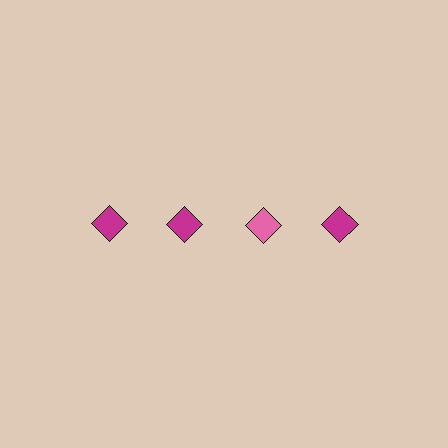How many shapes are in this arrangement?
There are 4 shapes arranged in a grid pattern.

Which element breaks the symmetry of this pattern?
The pink diamond in the top row, center column breaks the symmetry. All other shapes are magenta diamonds.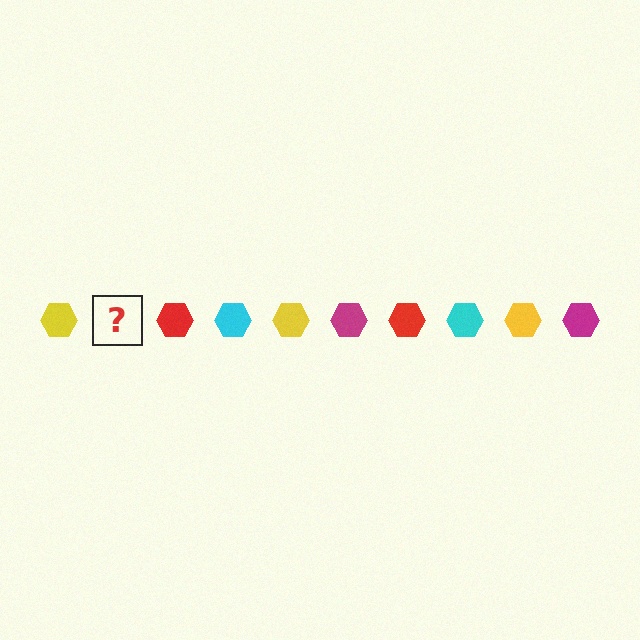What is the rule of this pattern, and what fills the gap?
The rule is that the pattern cycles through yellow, magenta, red, cyan hexagons. The gap should be filled with a magenta hexagon.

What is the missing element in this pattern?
The missing element is a magenta hexagon.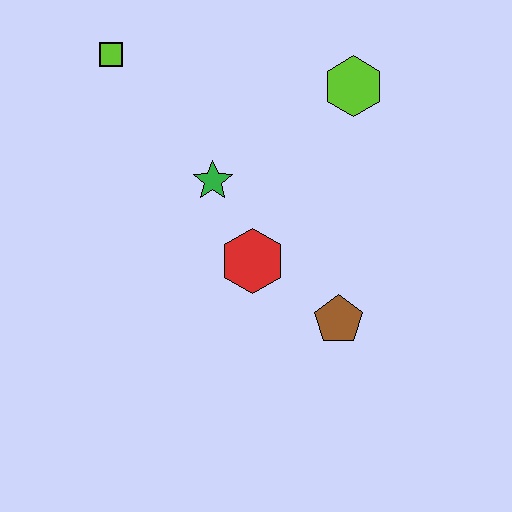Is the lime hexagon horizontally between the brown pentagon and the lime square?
No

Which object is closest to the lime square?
The green star is closest to the lime square.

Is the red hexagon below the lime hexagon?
Yes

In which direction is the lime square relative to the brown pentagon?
The lime square is above the brown pentagon.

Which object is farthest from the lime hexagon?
The lime square is farthest from the lime hexagon.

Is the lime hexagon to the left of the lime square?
No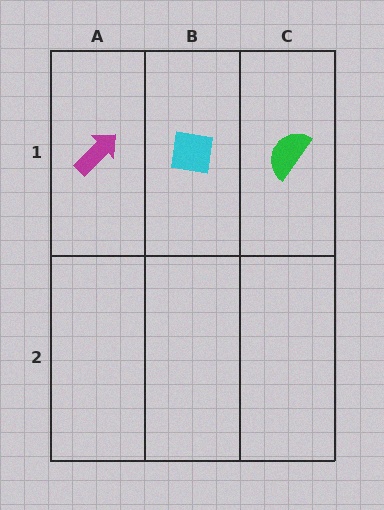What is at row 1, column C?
A green semicircle.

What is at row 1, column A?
A magenta arrow.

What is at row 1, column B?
A cyan square.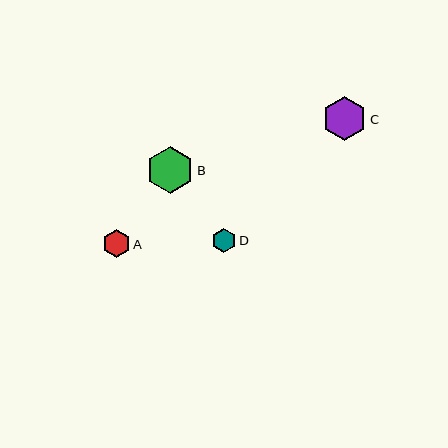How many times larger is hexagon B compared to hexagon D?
Hexagon B is approximately 2.0 times the size of hexagon D.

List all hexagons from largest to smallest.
From largest to smallest: B, C, A, D.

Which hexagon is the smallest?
Hexagon D is the smallest with a size of approximately 24 pixels.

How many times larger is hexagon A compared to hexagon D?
Hexagon A is approximately 1.2 times the size of hexagon D.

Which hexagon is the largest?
Hexagon B is the largest with a size of approximately 47 pixels.